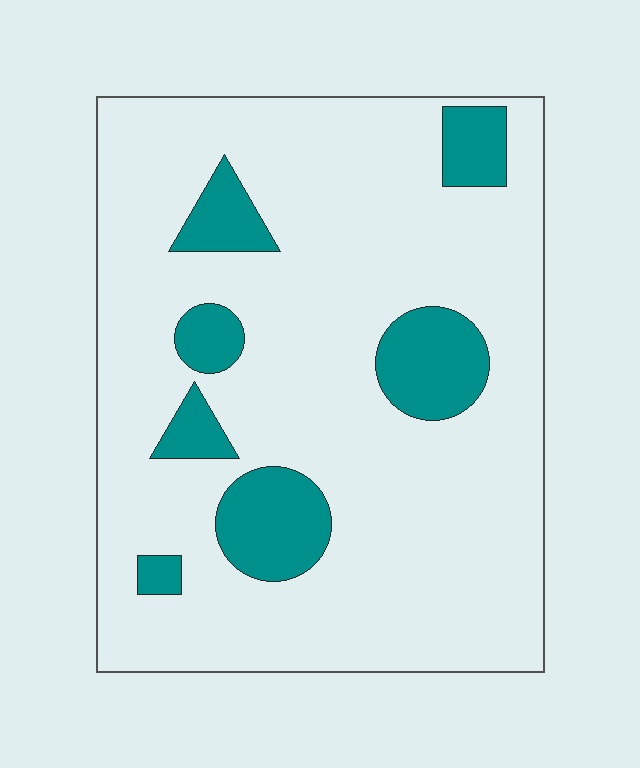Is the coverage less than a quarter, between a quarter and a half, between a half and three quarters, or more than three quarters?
Less than a quarter.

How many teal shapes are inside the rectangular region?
7.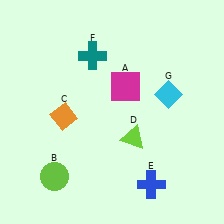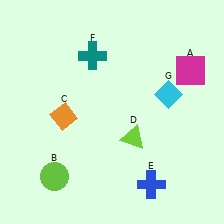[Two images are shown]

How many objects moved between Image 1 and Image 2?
1 object moved between the two images.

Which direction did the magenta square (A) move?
The magenta square (A) moved right.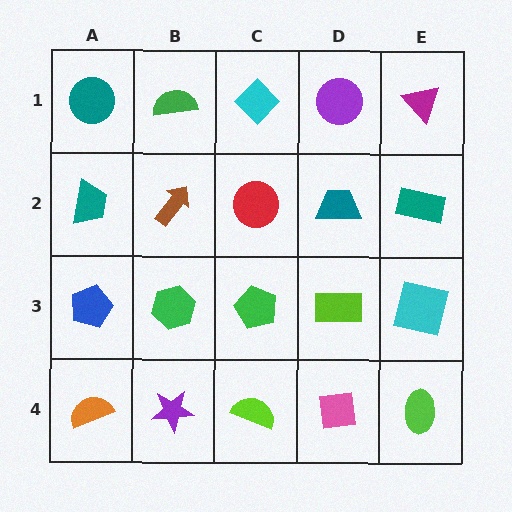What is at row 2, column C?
A red circle.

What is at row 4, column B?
A purple star.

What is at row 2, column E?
A teal rectangle.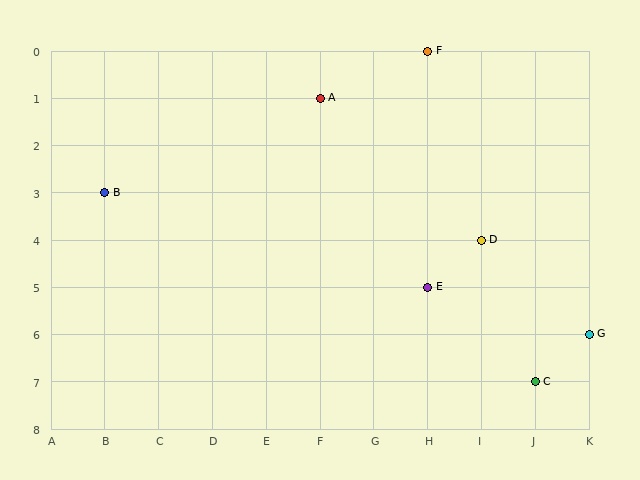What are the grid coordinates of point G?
Point G is at grid coordinates (K, 6).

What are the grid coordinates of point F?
Point F is at grid coordinates (H, 0).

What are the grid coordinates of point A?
Point A is at grid coordinates (F, 1).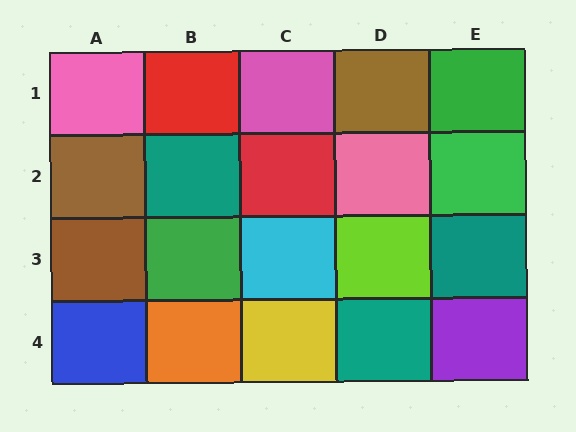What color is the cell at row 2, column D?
Pink.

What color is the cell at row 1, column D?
Brown.